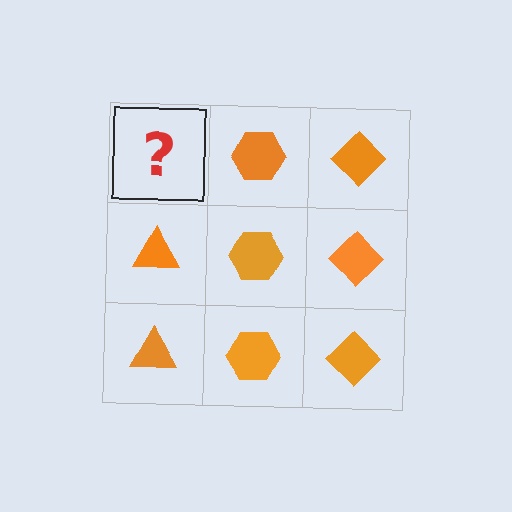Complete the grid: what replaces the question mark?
The question mark should be replaced with an orange triangle.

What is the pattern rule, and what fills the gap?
The rule is that each column has a consistent shape. The gap should be filled with an orange triangle.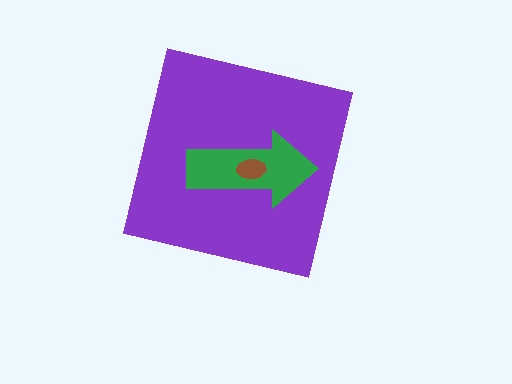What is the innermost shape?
The brown ellipse.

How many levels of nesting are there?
3.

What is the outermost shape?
The purple square.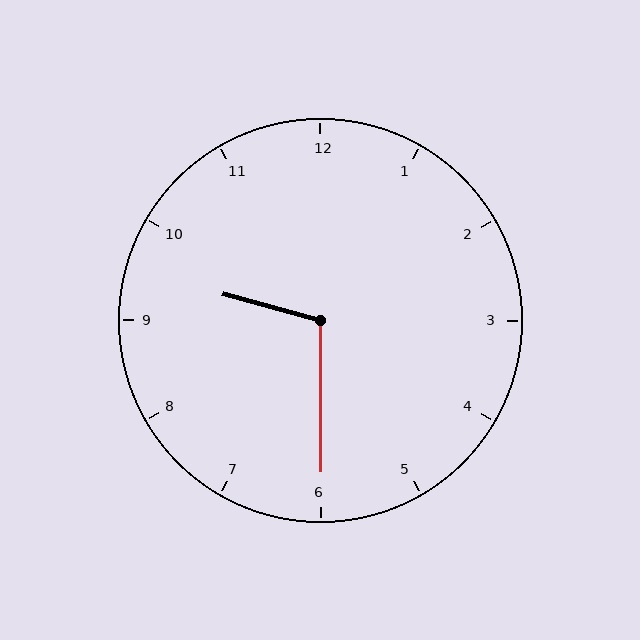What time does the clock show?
9:30.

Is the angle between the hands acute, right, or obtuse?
It is obtuse.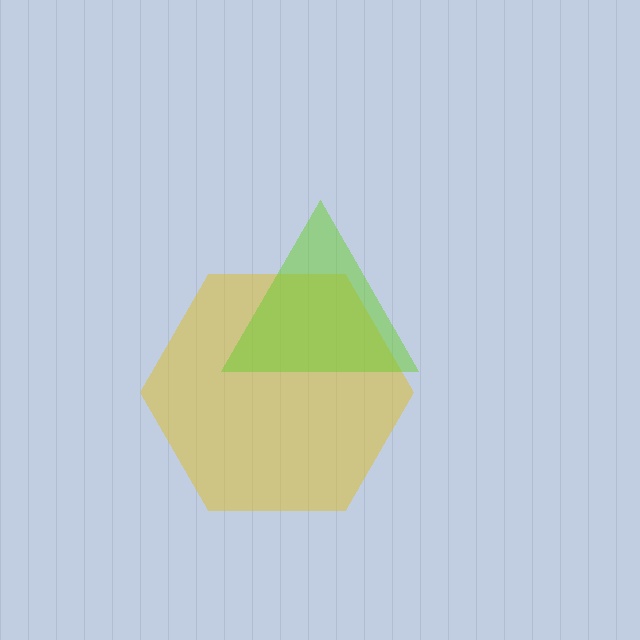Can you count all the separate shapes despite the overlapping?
Yes, there are 2 separate shapes.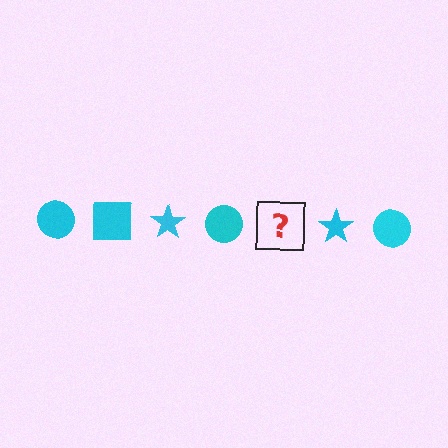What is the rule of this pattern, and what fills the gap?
The rule is that the pattern cycles through circle, square, star shapes in cyan. The gap should be filled with a cyan square.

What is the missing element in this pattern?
The missing element is a cyan square.